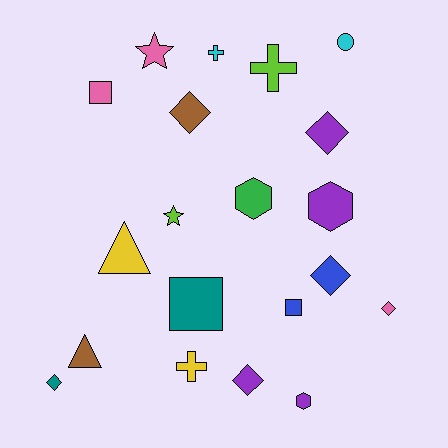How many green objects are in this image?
There is 1 green object.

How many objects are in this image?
There are 20 objects.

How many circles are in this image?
There is 1 circle.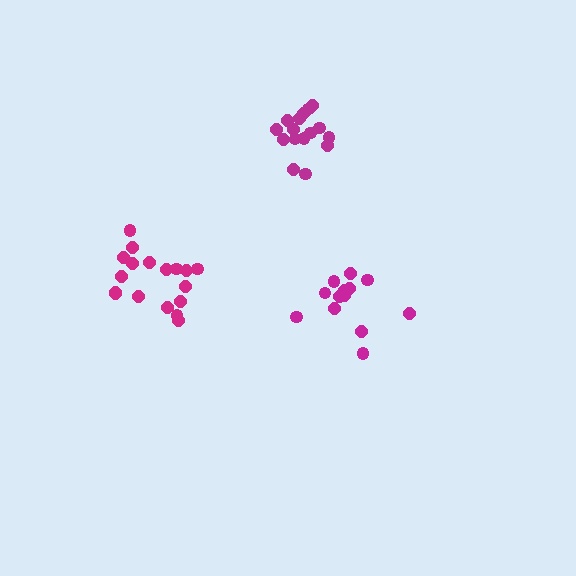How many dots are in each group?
Group 1: 16 dots, Group 2: 13 dots, Group 3: 18 dots (47 total).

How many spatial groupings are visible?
There are 3 spatial groupings.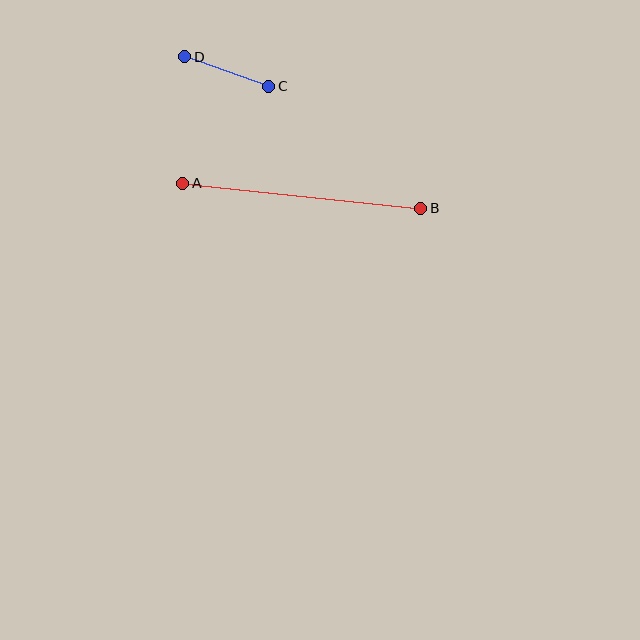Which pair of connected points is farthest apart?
Points A and B are farthest apart.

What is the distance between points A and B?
The distance is approximately 239 pixels.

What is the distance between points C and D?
The distance is approximately 89 pixels.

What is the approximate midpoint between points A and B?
The midpoint is at approximately (302, 196) pixels.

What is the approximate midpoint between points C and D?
The midpoint is at approximately (227, 71) pixels.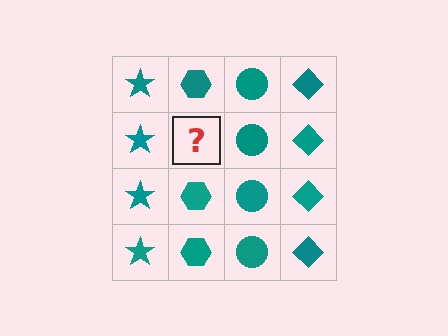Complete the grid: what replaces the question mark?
The question mark should be replaced with a teal hexagon.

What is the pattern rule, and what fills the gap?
The rule is that each column has a consistent shape. The gap should be filled with a teal hexagon.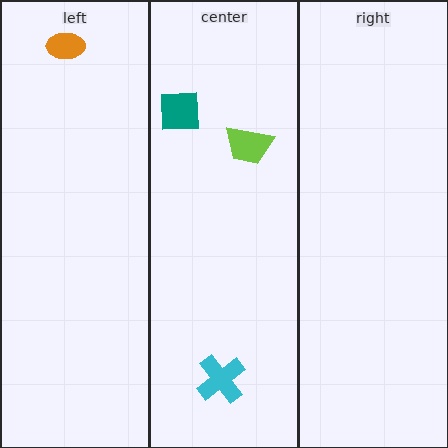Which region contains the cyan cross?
The center region.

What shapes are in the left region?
The orange ellipse.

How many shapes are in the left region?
1.